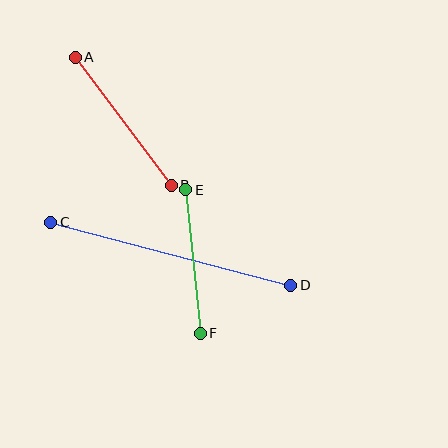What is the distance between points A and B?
The distance is approximately 160 pixels.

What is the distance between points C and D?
The distance is approximately 248 pixels.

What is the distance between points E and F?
The distance is approximately 144 pixels.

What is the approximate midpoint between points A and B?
The midpoint is at approximately (123, 121) pixels.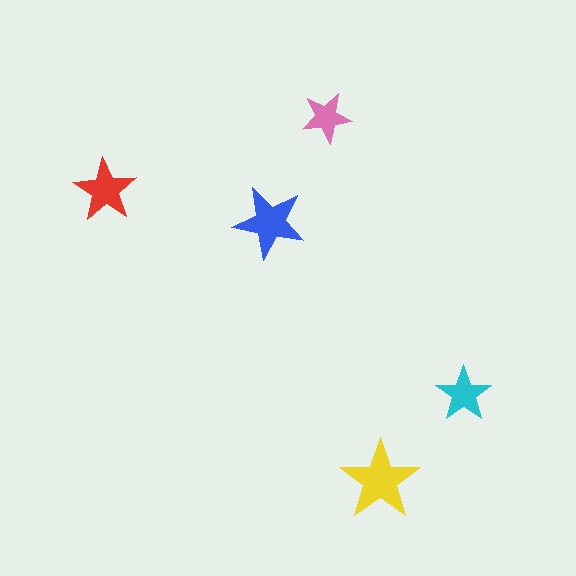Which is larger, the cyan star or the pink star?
The cyan one.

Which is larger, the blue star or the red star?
The blue one.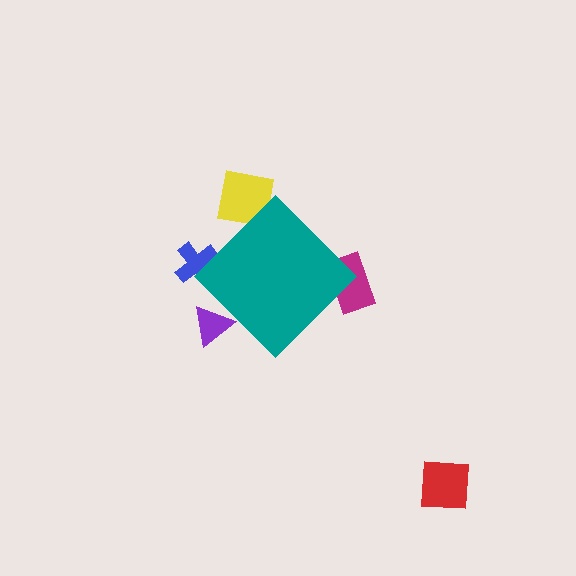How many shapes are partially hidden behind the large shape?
4 shapes are partially hidden.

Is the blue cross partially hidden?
Yes, the blue cross is partially hidden behind the teal diamond.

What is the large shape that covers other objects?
A teal diamond.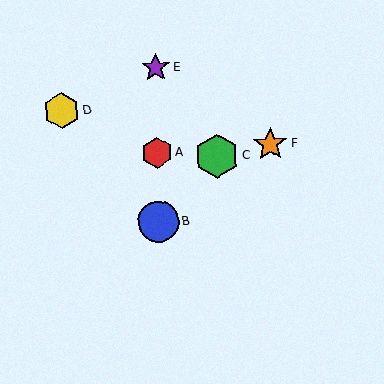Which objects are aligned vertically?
Objects A, B, E are aligned vertically.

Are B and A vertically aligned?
Yes, both are at x≈158.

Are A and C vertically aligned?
No, A is at x≈157 and C is at x≈217.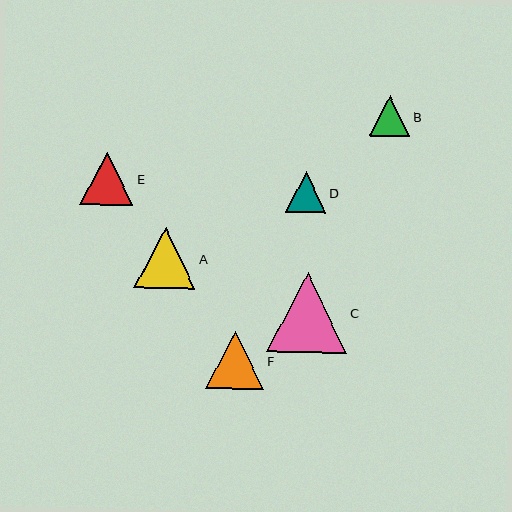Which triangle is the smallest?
Triangle B is the smallest with a size of approximately 40 pixels.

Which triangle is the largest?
Triangle C is the largest with a size of approximately 80 pixels.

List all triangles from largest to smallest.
From largest to smallest: C, A, F, E, D, B.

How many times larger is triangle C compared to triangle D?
Triangle C is approximately 2.0 times the size of triangle D.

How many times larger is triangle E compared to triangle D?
Triangle E is approximately 1.3 times the size of triangle D.